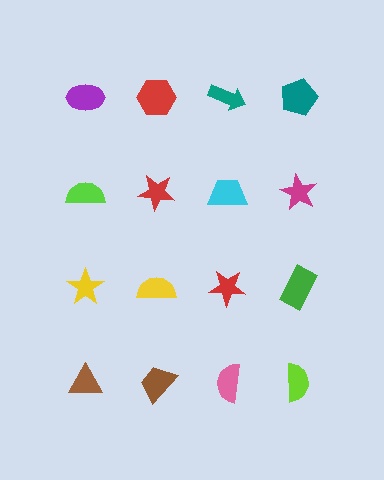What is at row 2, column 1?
A lime semicircle.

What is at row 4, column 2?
A brown trapezoid.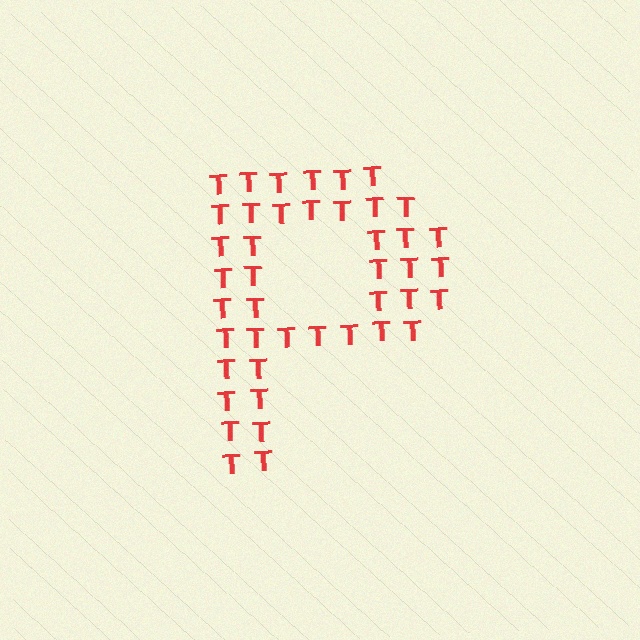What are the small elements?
The small elements are letter T's.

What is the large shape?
The large shape is the letter P.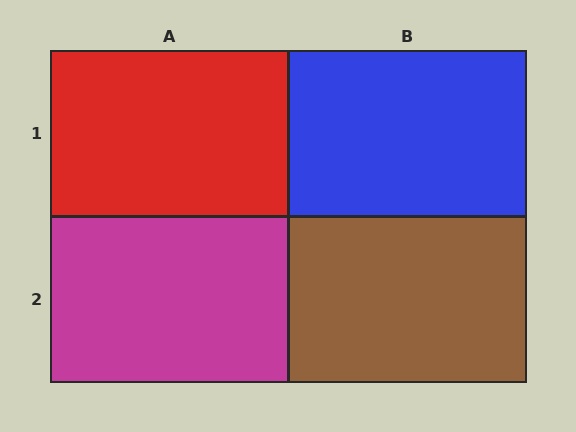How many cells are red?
1 cell is red.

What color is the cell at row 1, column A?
Red.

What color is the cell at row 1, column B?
Blue.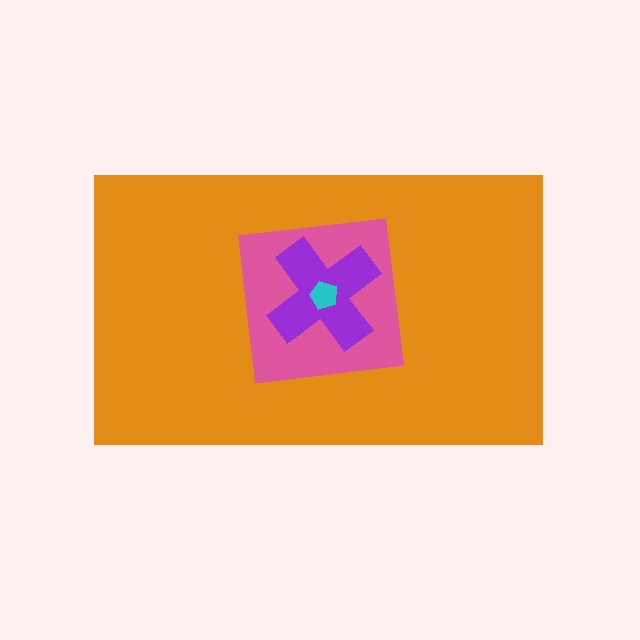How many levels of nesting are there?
4.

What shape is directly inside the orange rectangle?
The pink square.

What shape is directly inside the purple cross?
The cyan pentagon.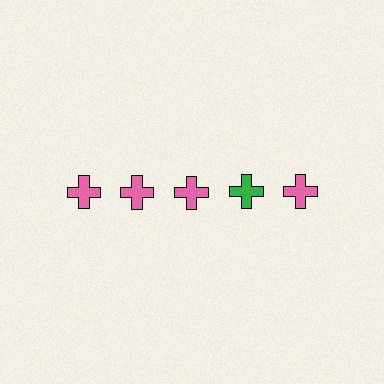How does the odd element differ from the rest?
It has a different color: green instead of pink.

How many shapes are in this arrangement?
There are 5 shapes arranged in a grid pattern.